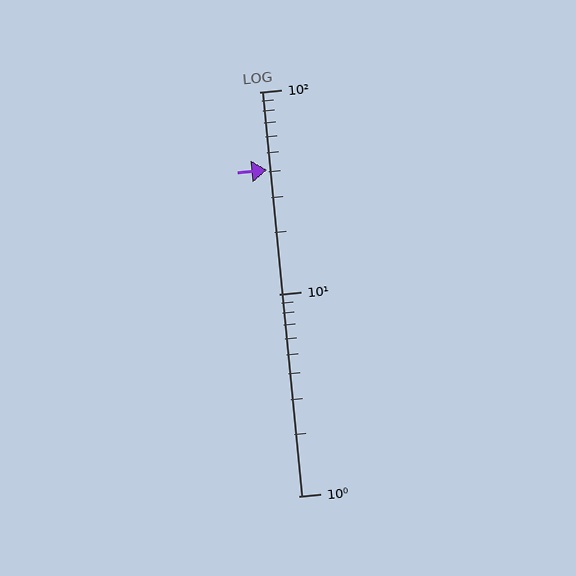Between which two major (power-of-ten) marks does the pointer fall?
The pointer is between 10 and 100.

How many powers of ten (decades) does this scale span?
The scale spans 2 decades, from 1 to 100.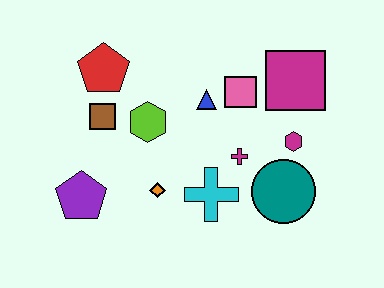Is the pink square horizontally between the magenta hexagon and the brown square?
Yes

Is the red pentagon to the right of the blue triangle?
No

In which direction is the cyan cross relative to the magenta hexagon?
The cyan cross is to the left of the magenta hexagon.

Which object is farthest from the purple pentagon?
The magenta square is farthest from the purple pentagon.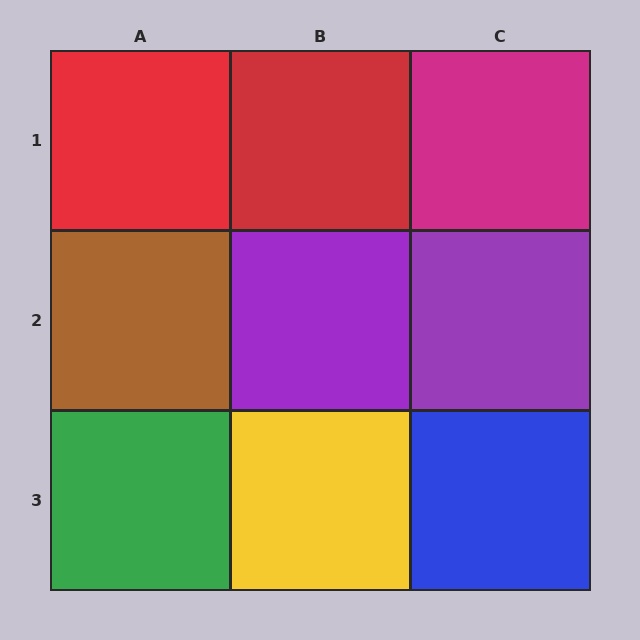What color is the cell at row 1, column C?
Magenta.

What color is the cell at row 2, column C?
Purple.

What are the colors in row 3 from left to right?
Green, yellow, blue.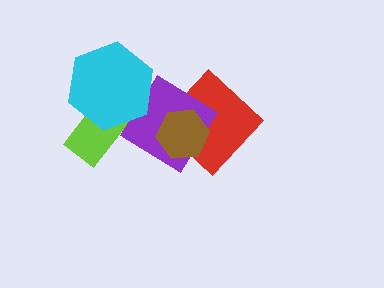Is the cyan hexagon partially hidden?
No, no other shape covers it.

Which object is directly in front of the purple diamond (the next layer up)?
The brown hexagon is directly in front of the purple diamond.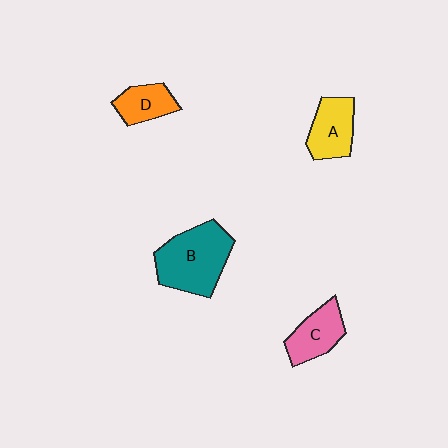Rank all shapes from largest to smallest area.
From largest to smallest: B (teal), A (yellow), C (pink), D (orange).